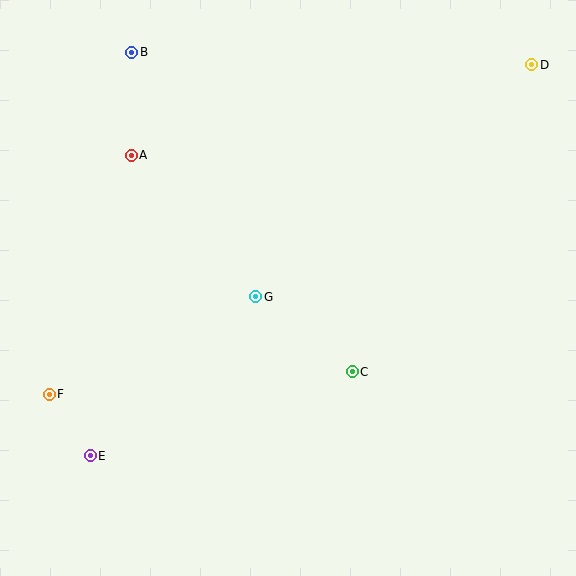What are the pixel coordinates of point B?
Point B is at (132, 52).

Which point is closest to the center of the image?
Point G at (256, 297) is closest to the center.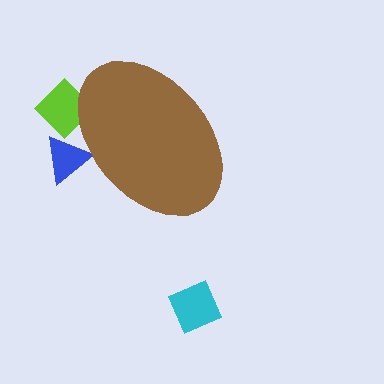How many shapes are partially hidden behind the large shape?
2 shapes are partially hidden.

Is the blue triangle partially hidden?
Yes, the blue triangle is partially hidden behind the brown ellipse.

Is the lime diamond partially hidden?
Yes, the lime diamond is partially hidden behind the brown ellipse.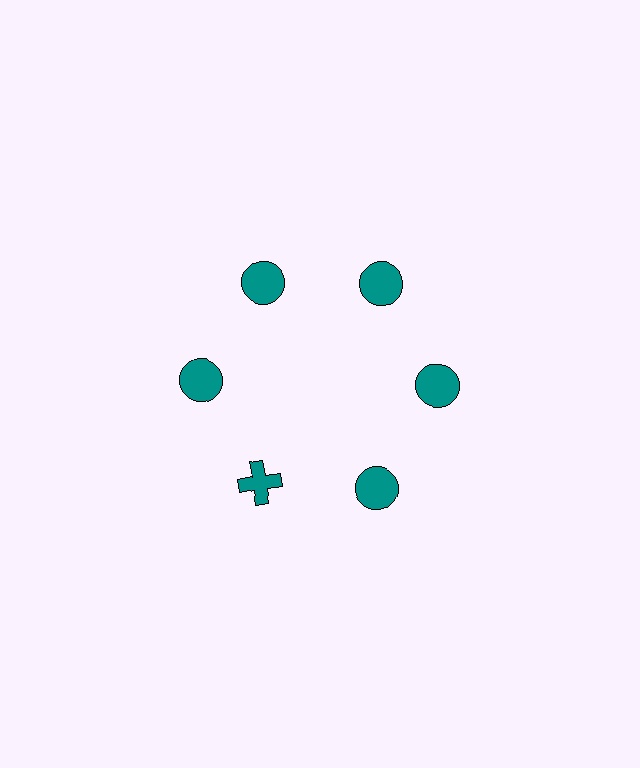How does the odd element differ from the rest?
It has a different shape: cross instead of circle.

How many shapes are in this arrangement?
There are 6 shapes arranged in a ring pattern.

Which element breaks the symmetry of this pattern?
The teal cross at roughly the 7 o'clock position breaks the symmetry. All other shapes are teal circles.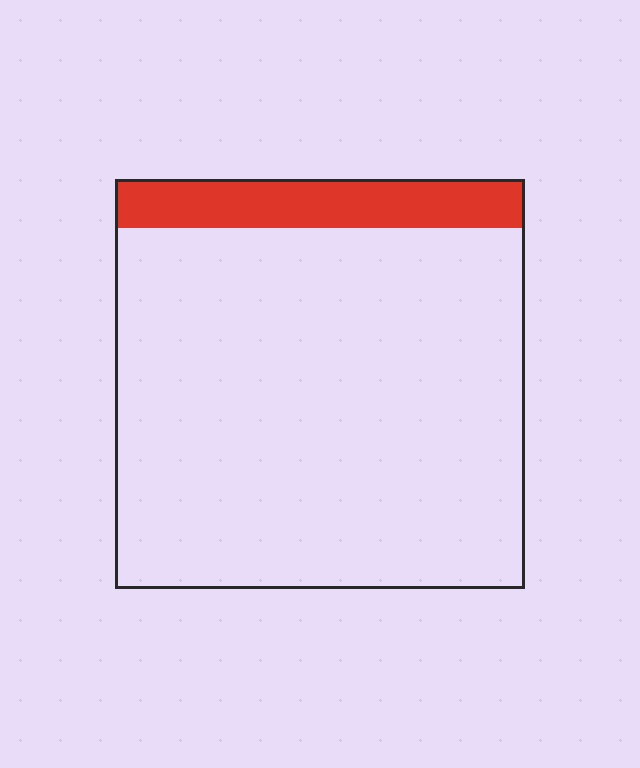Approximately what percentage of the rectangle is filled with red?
Approximately 10%.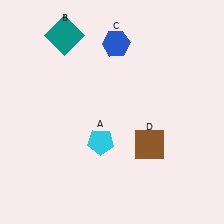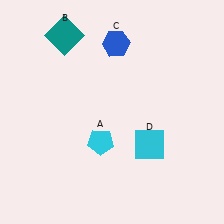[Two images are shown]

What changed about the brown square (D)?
In Image 1, D is brown. In Image 2, it changed to cyan.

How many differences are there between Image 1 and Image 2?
There is 1 difference between the two images.